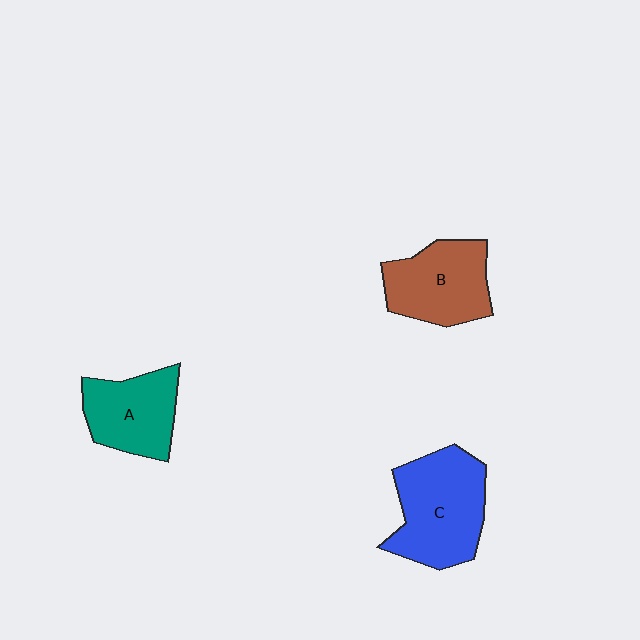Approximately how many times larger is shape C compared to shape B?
Approximately 1.2 times.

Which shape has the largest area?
Shape C (blue).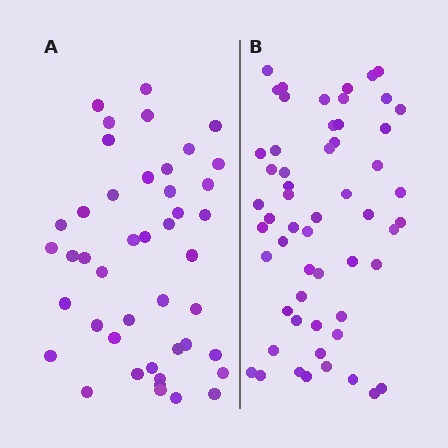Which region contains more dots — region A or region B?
Region B (the right region) has more dots.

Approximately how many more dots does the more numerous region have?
Region B has roughly 12 or so more dots than region A.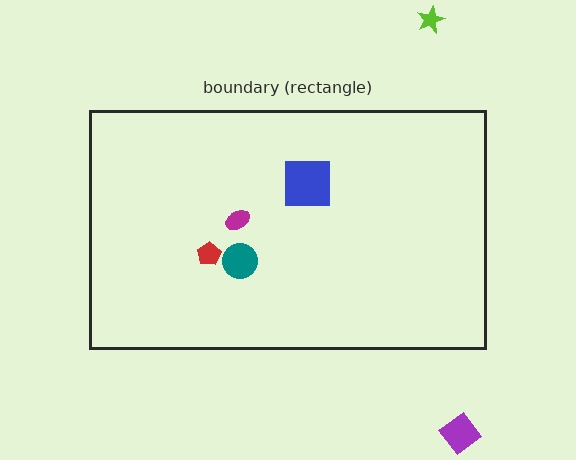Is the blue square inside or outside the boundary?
Inside.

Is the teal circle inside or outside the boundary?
Inside.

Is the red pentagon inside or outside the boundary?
Inside.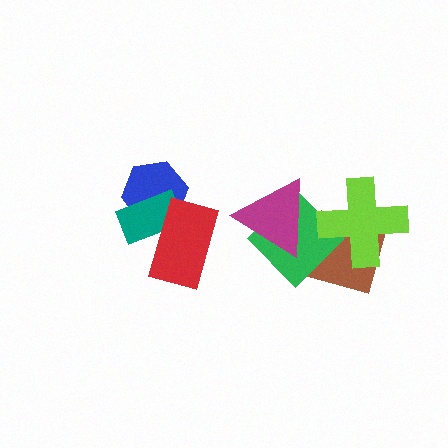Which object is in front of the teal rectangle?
The red rectangle is in front of the teal rectangle.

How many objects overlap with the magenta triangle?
2 objects overlap with the magenta triangle.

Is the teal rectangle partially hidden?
Yes, it is partially covered by another shape.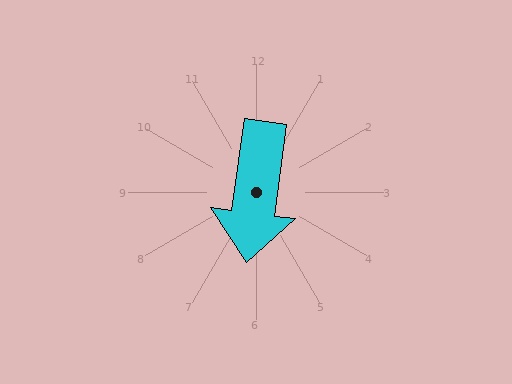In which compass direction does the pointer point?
South.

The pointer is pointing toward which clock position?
Roughly 6 o'clock.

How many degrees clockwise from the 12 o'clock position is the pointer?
Approximately 188 degrees.